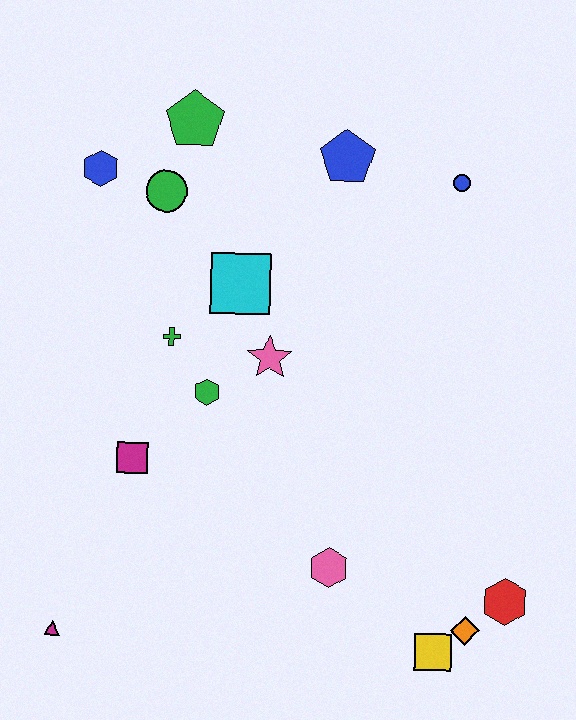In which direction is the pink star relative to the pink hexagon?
The pink star is above the pink hexagon.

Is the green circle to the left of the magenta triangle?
No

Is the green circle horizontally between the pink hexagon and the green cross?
No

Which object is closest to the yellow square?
The orange diamond is closest to the yellow square.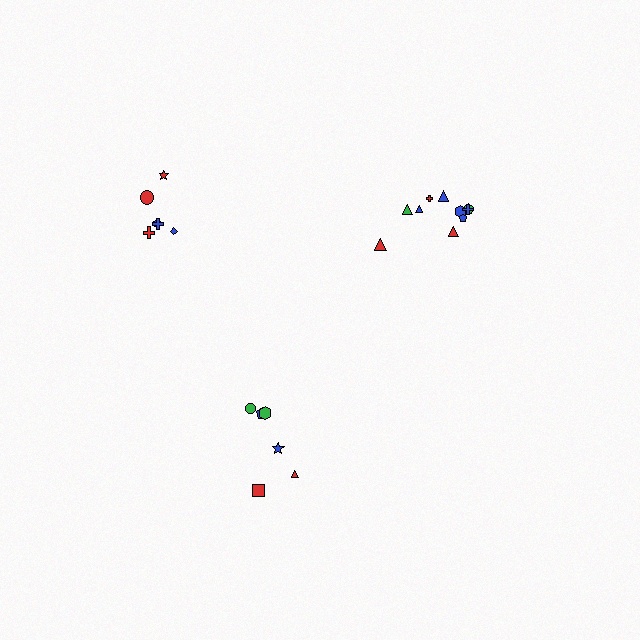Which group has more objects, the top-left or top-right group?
The top-right group.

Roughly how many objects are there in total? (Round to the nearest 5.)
Roughly 20 objects in total.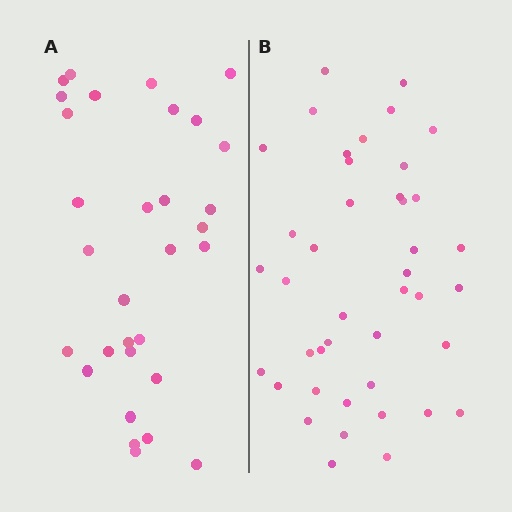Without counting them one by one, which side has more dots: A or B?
Region B (the right region) has more dots.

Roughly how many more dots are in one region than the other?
Region B has roughly 12 or so more dots than region A.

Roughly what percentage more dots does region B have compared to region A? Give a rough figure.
About 35% more.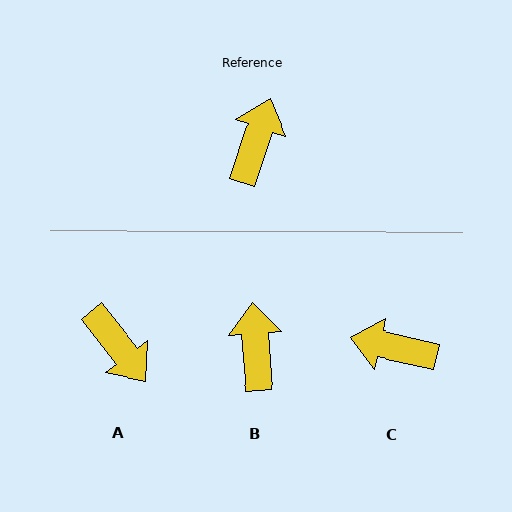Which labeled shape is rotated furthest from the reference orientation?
A, about 124 degrees away.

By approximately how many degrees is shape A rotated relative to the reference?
Approximately 124 degrees clockwise.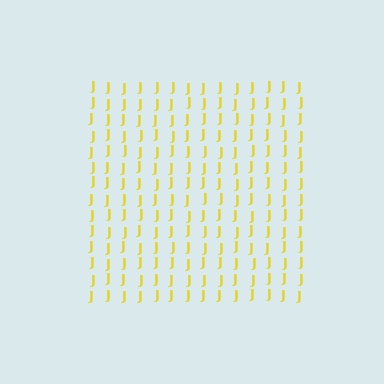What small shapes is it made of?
It is made of small letter J's.